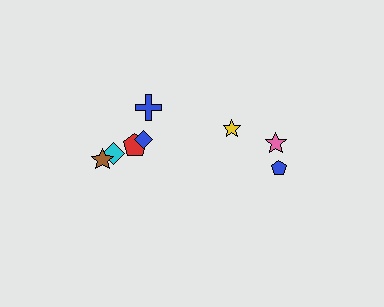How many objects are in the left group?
There are 5 objects.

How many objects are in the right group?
There are 3 objects.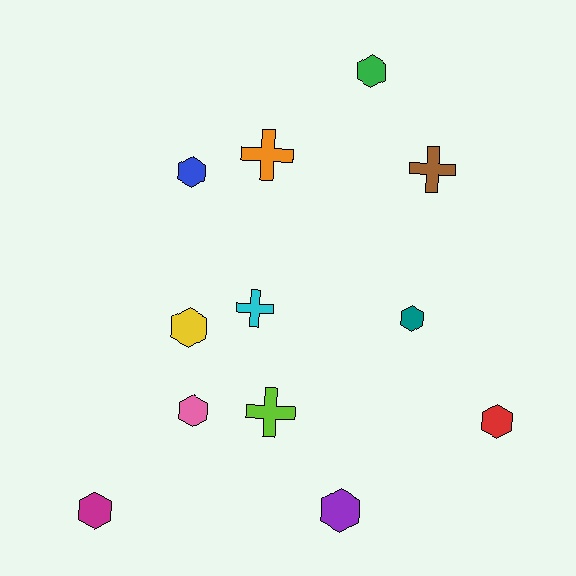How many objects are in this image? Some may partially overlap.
There are 12 objects.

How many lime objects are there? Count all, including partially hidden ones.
There is 1 lime object.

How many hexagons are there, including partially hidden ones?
There are 8 hexagons.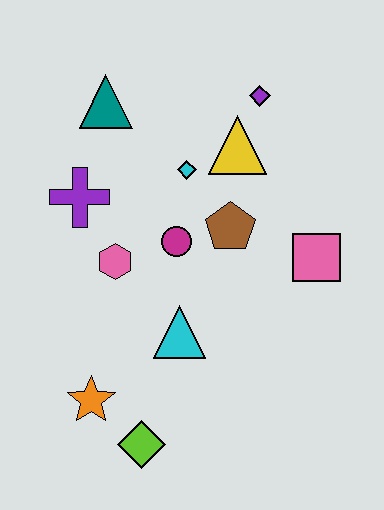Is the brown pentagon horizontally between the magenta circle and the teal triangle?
No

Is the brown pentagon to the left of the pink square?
Yes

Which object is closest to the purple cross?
The pink hexagon is closest to the purple cross.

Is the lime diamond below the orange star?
Yes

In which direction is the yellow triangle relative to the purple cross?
The yellow triangle is to the right of the purple cross.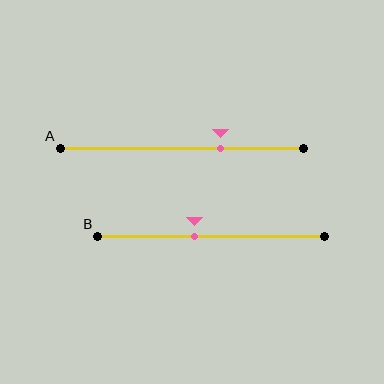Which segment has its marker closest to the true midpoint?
Segment B has its marker closest to the true midpoint.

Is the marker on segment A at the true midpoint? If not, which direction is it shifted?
No, the marker on segment A is shifted to the right by about 16% of the segment length.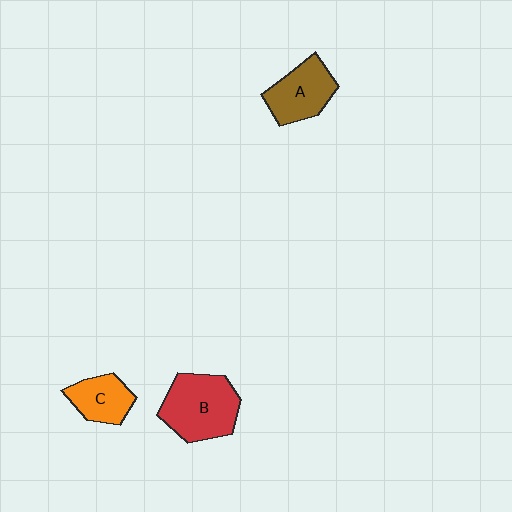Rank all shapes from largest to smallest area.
From largest to smallest: B (red), A (brown), C (orange).